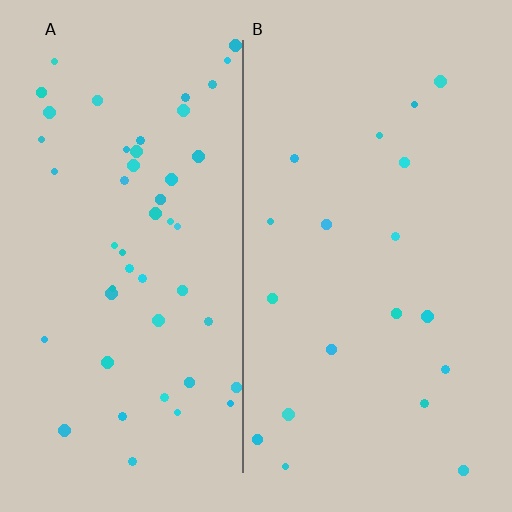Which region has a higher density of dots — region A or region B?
A (the left).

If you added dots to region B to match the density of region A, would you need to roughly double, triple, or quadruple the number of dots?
Approximately triple.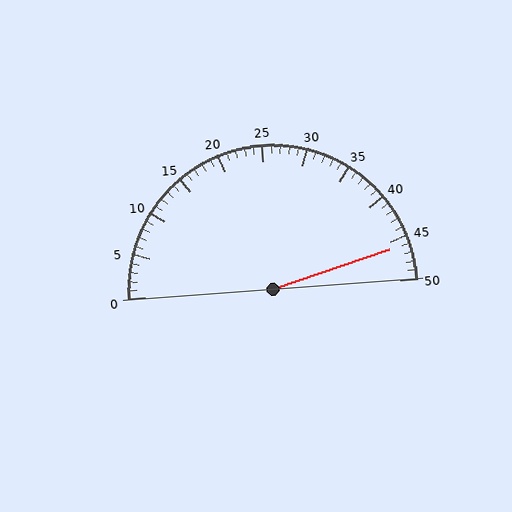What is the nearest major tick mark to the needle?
The nearest major tick mark is 45.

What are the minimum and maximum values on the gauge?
The gauge ranges from 0 to 50.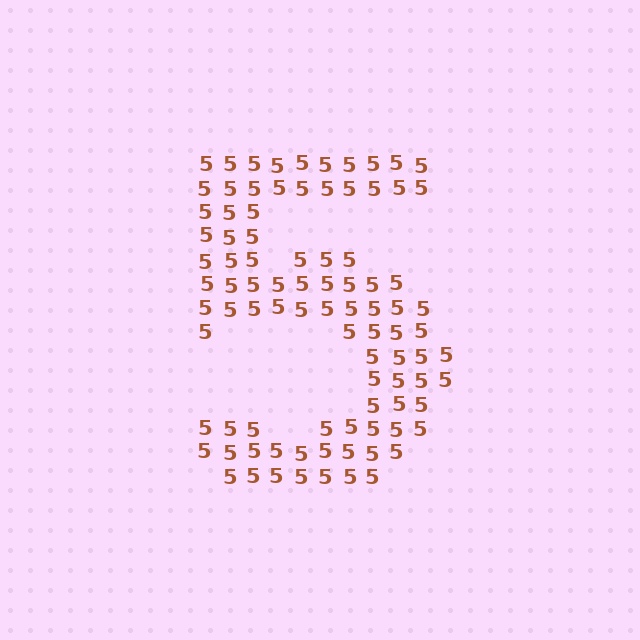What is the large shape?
The large shape is the digit 5.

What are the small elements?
The small elements are digit 5's.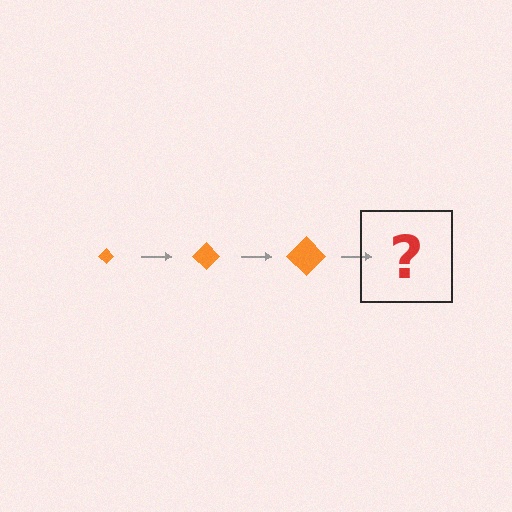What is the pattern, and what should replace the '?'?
The pattern is that the diamond gets progressively larger each step. The '?' should be an orange diamond, larger than the previous one.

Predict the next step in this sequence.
The next step is an orange diamond, larger than the previous one.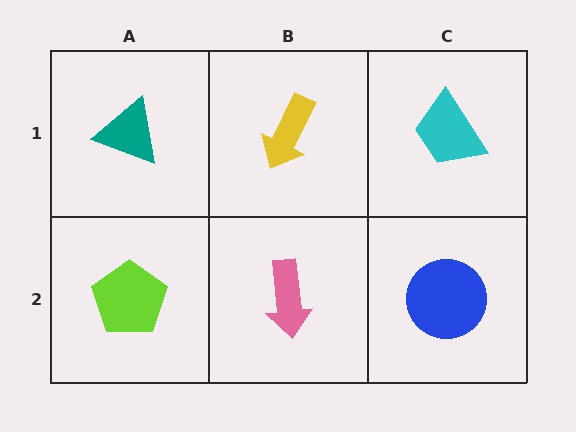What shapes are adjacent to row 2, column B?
A yellow arrow (row 1, column B), a lime pentagon (row 2, column A), a blue circle (row 2, column C).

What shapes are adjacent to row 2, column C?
A cyan trapezoid (row 1, column C), a pink arrow (row 2, column B).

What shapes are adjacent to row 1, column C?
A blue circle (row 2, column C), a yellow arrow (row 1, column B).